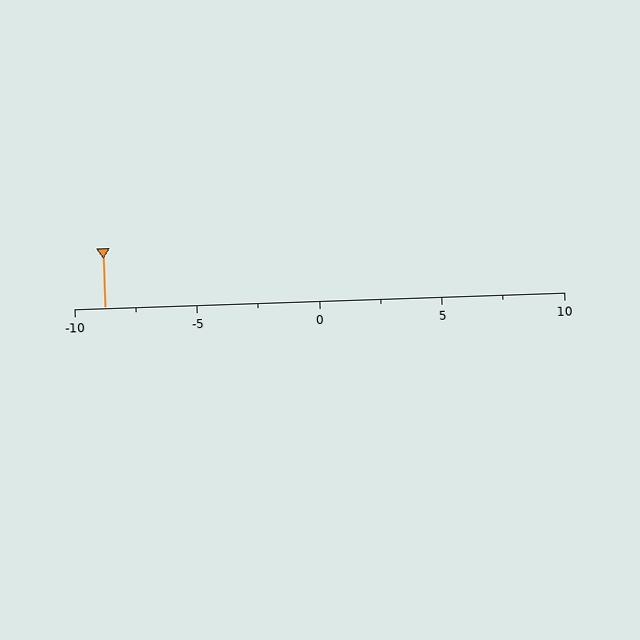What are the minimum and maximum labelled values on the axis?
The axis runs from -10 to 10.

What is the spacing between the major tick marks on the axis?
The major ticks are spaced 5 apart.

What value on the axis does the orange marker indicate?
The marker indicates approximately -8.8.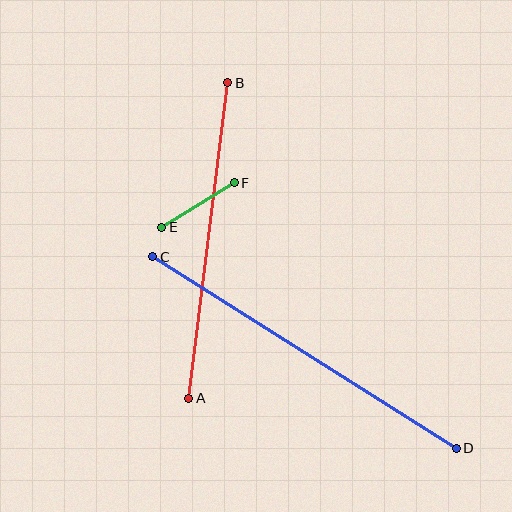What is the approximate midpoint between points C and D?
The midpoint is at approximately (305, 353) pixels.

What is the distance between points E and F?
The distance is approximately 85 pixels.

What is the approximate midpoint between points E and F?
The midpoint is at approximately (198, 205) pixels.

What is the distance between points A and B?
The distance is approximately 318 pixels.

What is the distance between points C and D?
The distance is approximately 359 pixels.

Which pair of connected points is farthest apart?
Points C and D are farthest apart.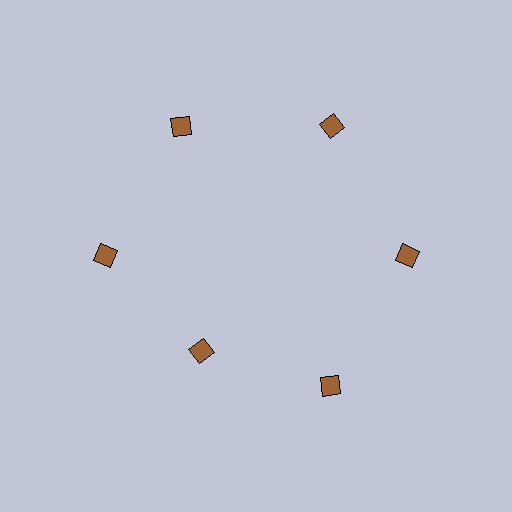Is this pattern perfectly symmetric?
No. The 6 brown squares are arranged in a ring, but one element near the 7 o'clock position is pulled inward toward the center, breaking the 6-fold rotational symmetry.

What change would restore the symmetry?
The symmetry would be restored by moving it outward, back onto the ring so that all 6 squares sit at equal angles and equal distance from the center.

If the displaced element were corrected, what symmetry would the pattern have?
It would have 6-fold rotational symmetry — the pattern would map onto itself every 60 degrees.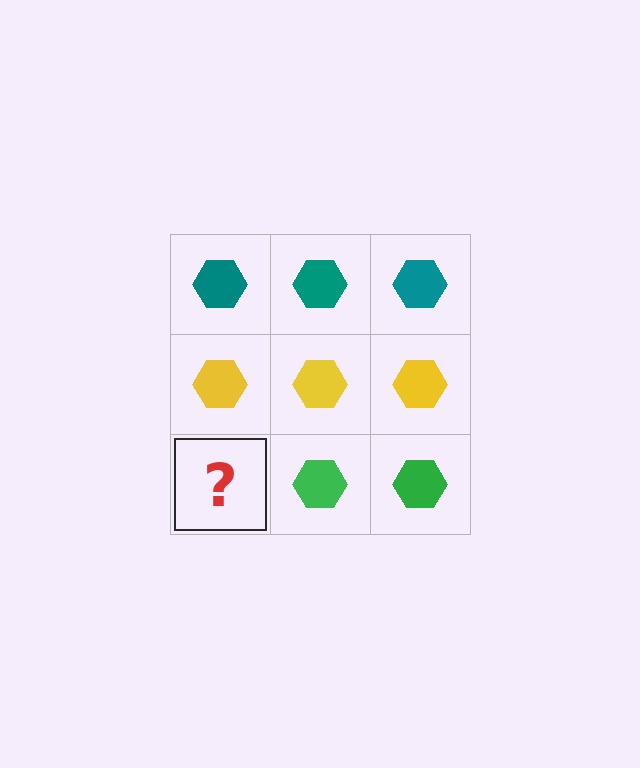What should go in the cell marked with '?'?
The missing cell should contain a green hexagon.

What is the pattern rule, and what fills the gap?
The rule is that each row has a consistent color. The gap should be filled with a green hexagon.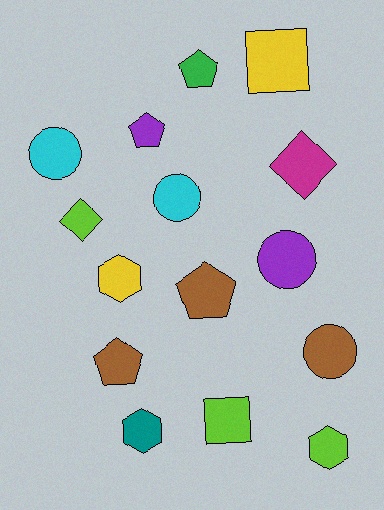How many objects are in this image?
There are 15 objects.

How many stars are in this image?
There are no stars.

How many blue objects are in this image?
There are no blue objects.